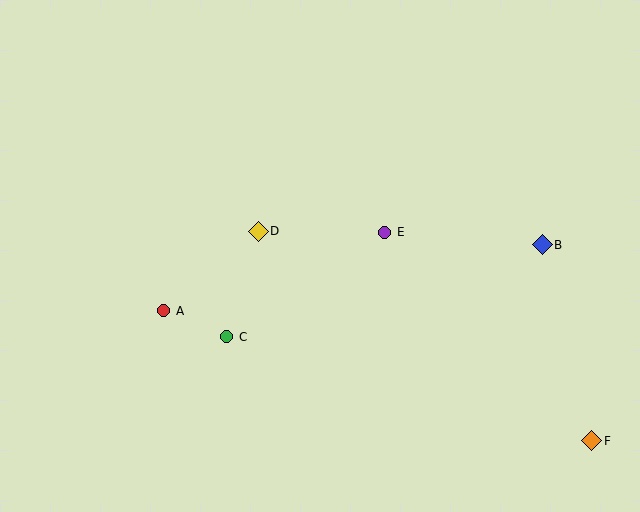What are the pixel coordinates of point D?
Point D is at (258, 231).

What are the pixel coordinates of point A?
Point A is at (164, 311).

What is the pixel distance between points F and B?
The distance between F and B is 202 pixels.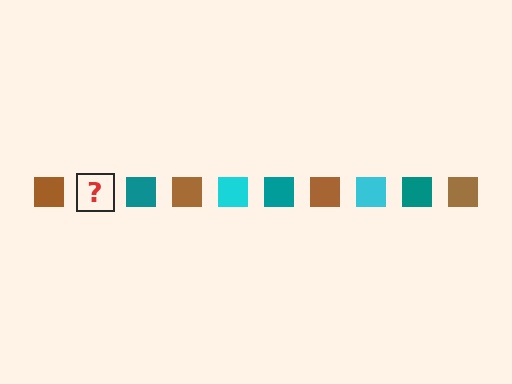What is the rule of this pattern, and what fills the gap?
The rule is that the pattern cycles through brown, cyan, teal squares. The gap should be filled with a cyan square.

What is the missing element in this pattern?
The missing element is a cyan square.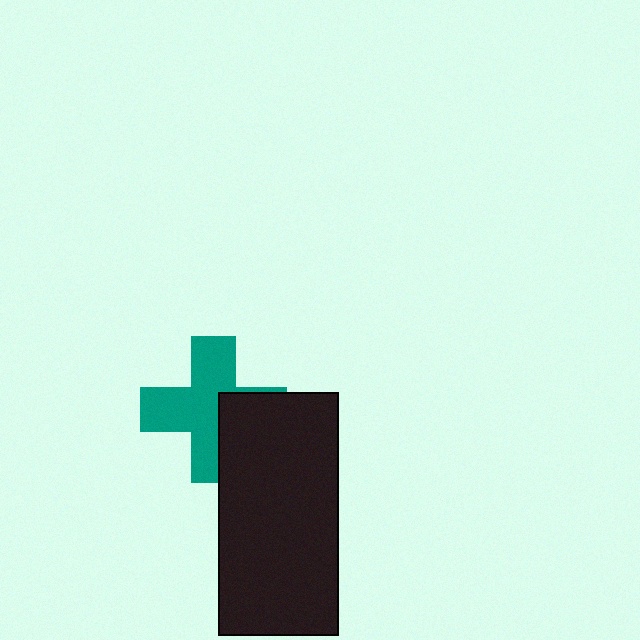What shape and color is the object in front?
The object in front is a black rectangle.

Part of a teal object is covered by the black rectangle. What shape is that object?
It is a cross.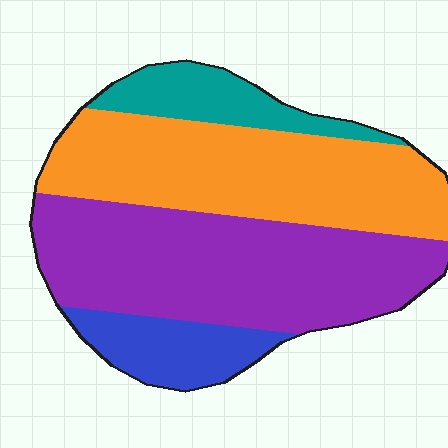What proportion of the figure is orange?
Orange covers roughly 35% of the figure.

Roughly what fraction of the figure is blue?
Blue takes up about one eighth (1/8) of the figure.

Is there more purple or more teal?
Purple.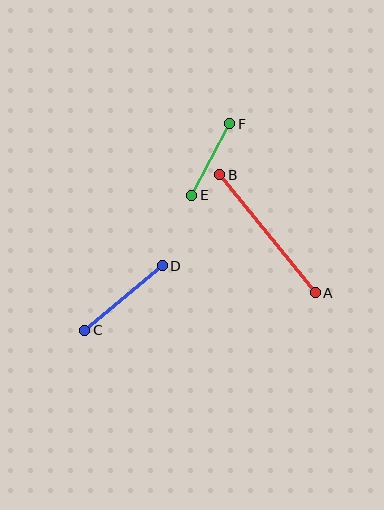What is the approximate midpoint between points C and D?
The midpoint is at approximately (124, 298) pixels.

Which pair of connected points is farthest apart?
Points A and B are farthest apart.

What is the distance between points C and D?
The distance is approximately 101 pixels.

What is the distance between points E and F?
The distance is approximately 81 pixels.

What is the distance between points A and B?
The distance is approximately 152 pixels.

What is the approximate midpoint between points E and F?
The midpoint is at approximately (211, 160) pixels.